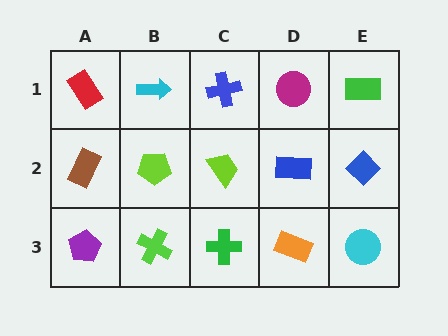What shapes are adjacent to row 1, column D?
A blue rectangle (row 2, column D), a blue cross (row 1, column C), a green rectangle (row 1, column E).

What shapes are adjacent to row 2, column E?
A green rectangle (row 1, column E), a cyan circle (row 3, column E), a blue rectangle (row 2, column D).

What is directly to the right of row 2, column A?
A lime pentagon.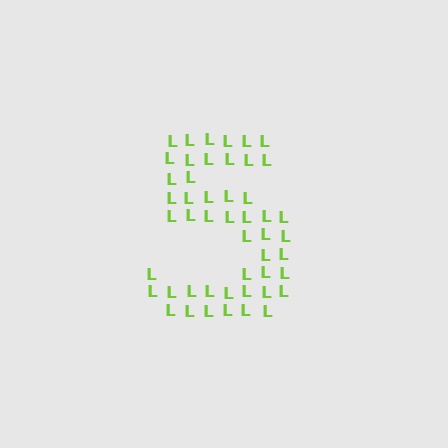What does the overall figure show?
The overall figure shows the digit 5.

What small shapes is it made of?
It is made of small letter L's.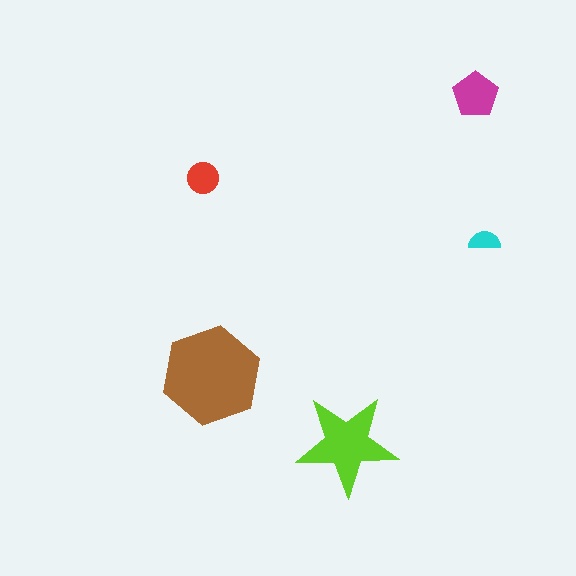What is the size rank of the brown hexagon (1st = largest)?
1st.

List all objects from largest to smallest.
The brown hexagon, the lime star, the magenta pentagon, the red circle, the cyan semicircle.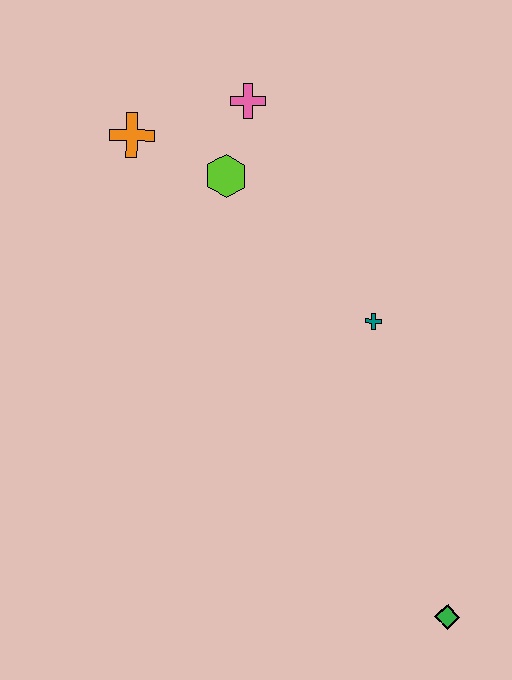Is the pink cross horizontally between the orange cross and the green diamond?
Yes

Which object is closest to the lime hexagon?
The pink cross is closest to the lime hexagon.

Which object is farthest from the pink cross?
The green diamond is farthest from the pink cross.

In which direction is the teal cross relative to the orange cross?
The teal cross is to the right of the orange cross.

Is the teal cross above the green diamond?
Yes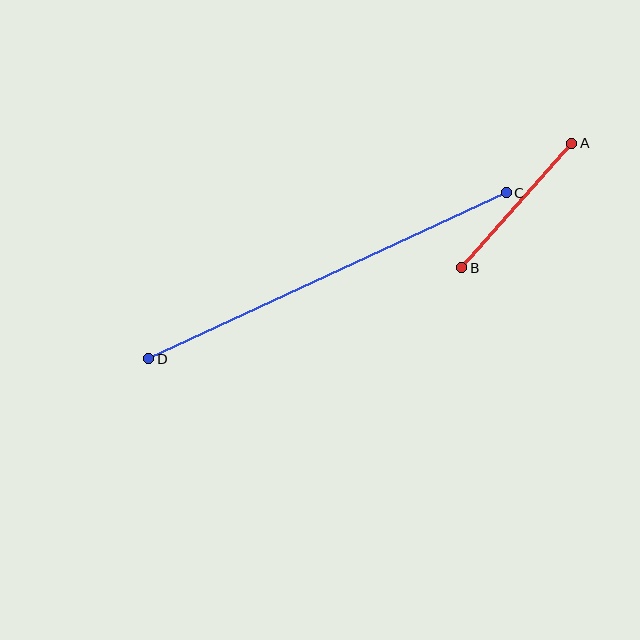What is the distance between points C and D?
The distance is approximately 394 pixels.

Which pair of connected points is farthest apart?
Points C and D are farthest apart.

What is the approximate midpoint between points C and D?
The midpoint is at approximately (327, 276) pixels.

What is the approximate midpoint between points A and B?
The midpoint is at approximately (517, 205) pixels.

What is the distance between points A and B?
The distance is approximately 166 pixels.